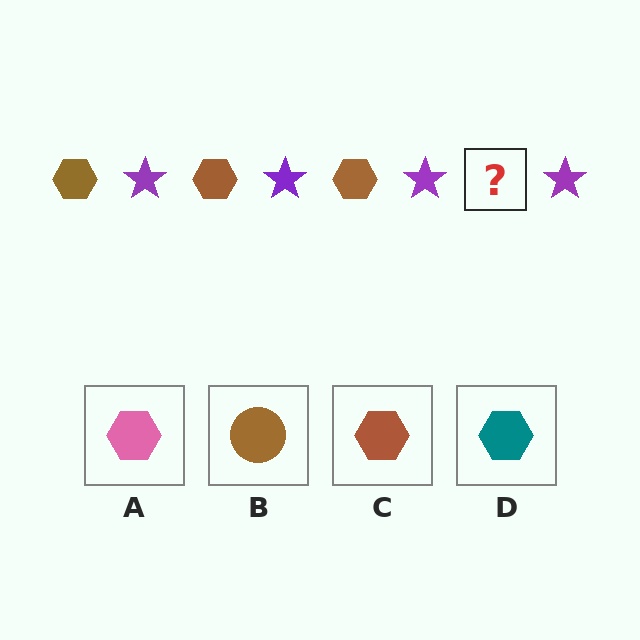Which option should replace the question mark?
Option C.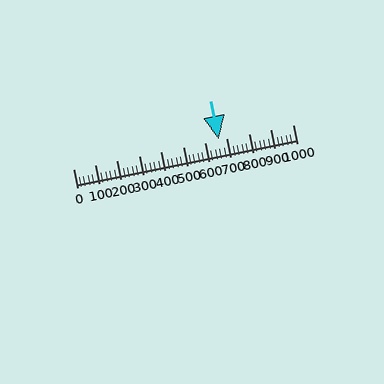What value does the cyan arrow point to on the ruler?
The cyan arrow points to approximately 664.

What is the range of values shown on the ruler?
The ruler shows values from 0 to 1000.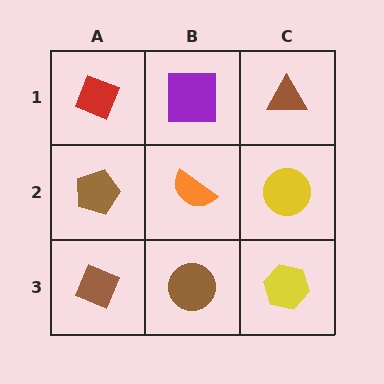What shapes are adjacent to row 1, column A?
A brown pentagon (row 2, column A), a purple square (row 1, column B).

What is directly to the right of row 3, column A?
A brown circle.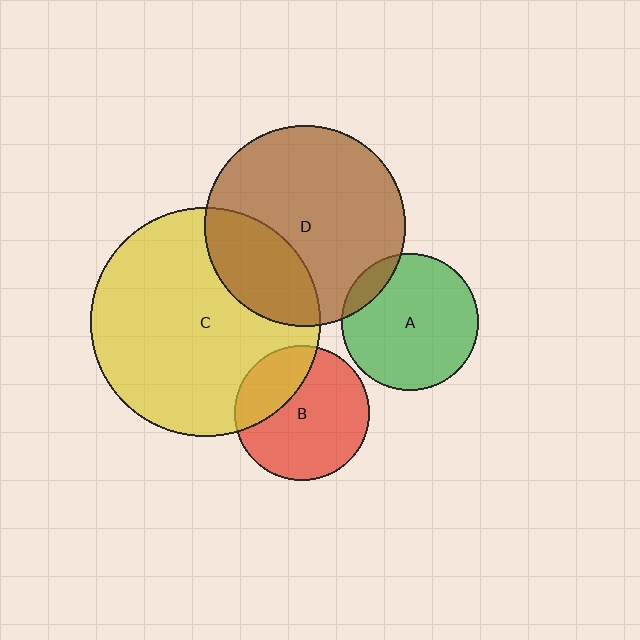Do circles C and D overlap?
Yes.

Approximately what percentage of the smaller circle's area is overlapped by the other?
Approximately 30%.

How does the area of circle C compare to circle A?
Approximately 2.8 times.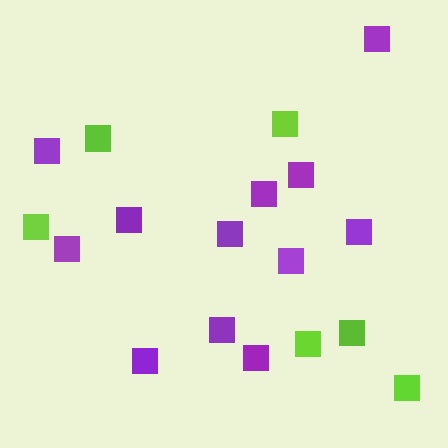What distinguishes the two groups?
There are 2 groups: one group of purple squares (12) and one group of lime squares (6).